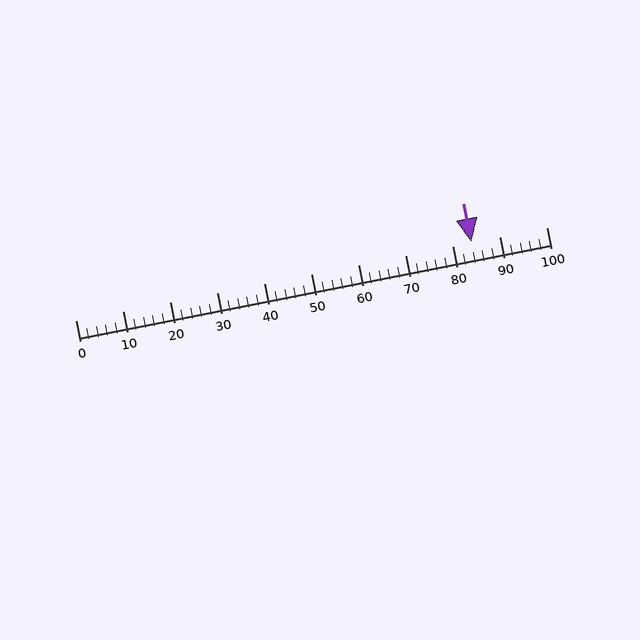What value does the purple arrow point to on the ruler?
The purple arrow points to approximately 84.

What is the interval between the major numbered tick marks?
The major tick marks are spaced 10 units apart.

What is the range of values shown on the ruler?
The ruler shows values from 0 to 100.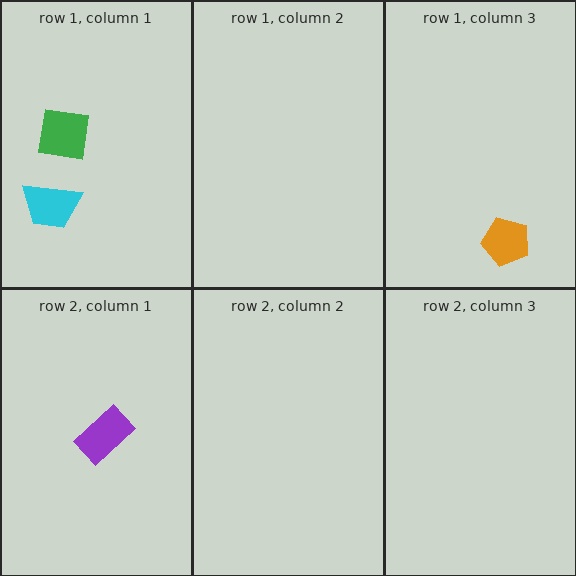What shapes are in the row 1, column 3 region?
The orange pentagon.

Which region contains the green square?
The row 1, column 1 region.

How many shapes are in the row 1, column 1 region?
2.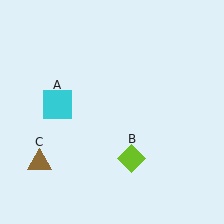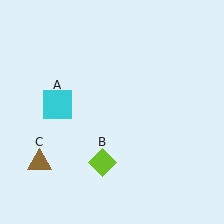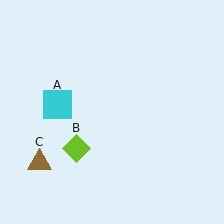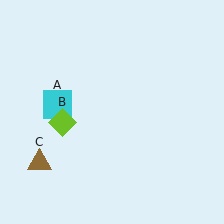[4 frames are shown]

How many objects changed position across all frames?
1 object changed position: lime diamond (object B).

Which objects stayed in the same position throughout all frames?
Cyan square (object A) and brown triangle (object C) remained stationary.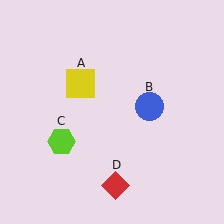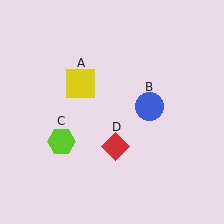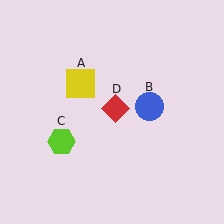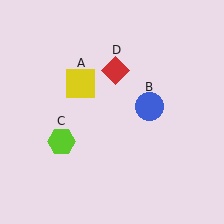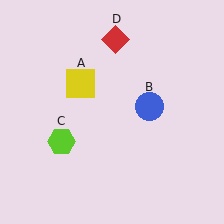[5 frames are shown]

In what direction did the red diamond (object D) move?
The red diamond (object D) moved up.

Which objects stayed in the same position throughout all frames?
Yellow square (object A) and blue circle (object B) and lime hexagon (object C) remained stationary.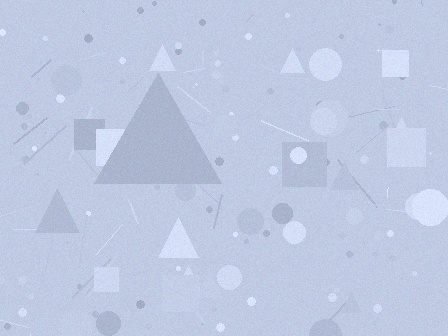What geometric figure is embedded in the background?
A triangle is embedded in the background.